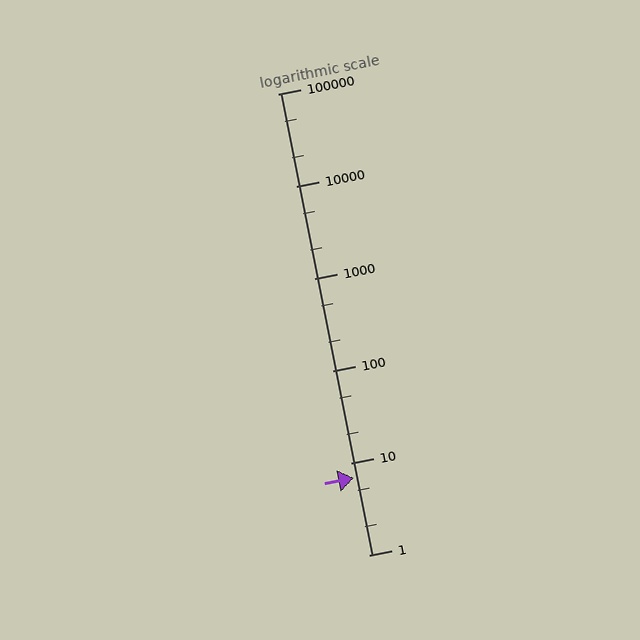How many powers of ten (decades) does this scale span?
The scale spans 5 decades, from 1 to 100000.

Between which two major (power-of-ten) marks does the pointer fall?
The pointer is between 1 and 10.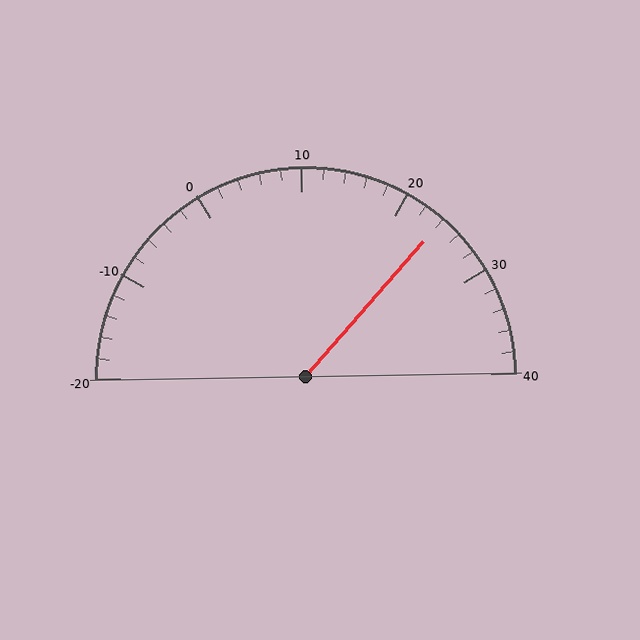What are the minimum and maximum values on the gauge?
The gauge ranges from -20 to 40.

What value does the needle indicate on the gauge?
The needle indicates approximately 24.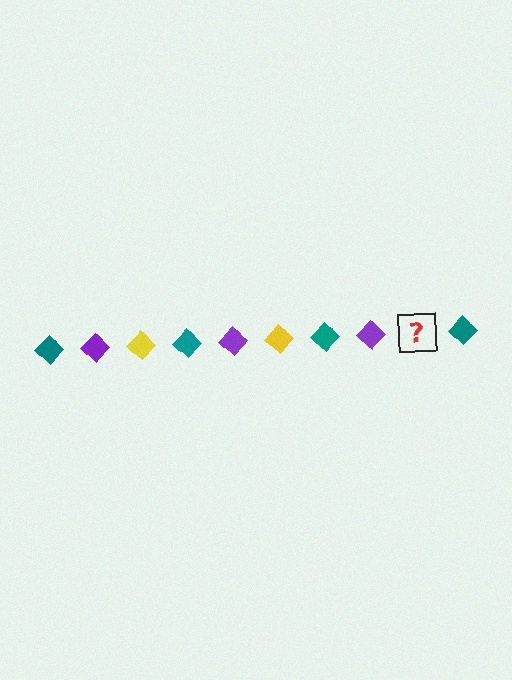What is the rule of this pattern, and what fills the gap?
The rule is that the pattern cycles through teal, purple, yellow diamonds. The gap should be filled with a yellow diamond.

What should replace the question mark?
The question mark should be replaced with a yellow diamond.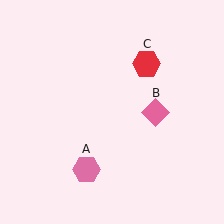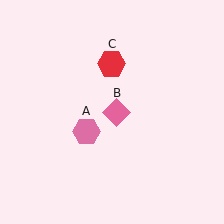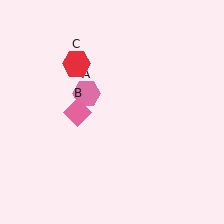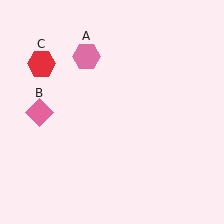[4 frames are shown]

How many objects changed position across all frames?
3 objects changed position: pink hexagon (object A), pink diamond (object B), red hexagon (object C).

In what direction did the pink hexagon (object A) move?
The pink hexagon (object A) moved up.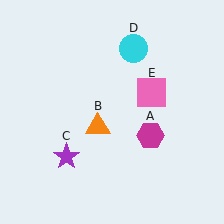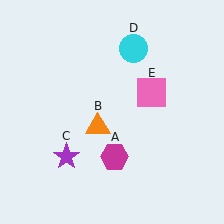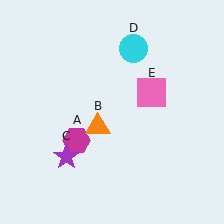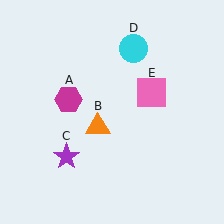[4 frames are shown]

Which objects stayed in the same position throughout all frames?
Orange triangle (object B) and purple star (object C) and cyan circle (object D) and pink square (object E) remained stationary.